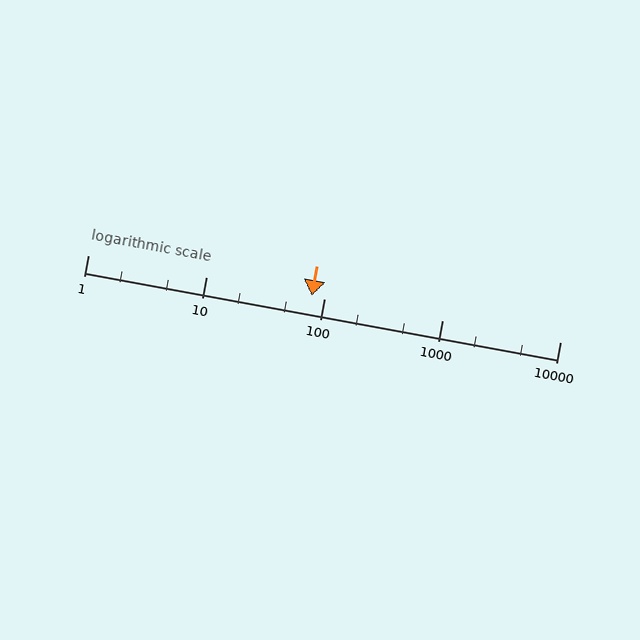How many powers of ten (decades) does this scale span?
The scale spans 4 decades, from 1 to 10000.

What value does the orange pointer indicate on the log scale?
The pointer indicates approximately 79.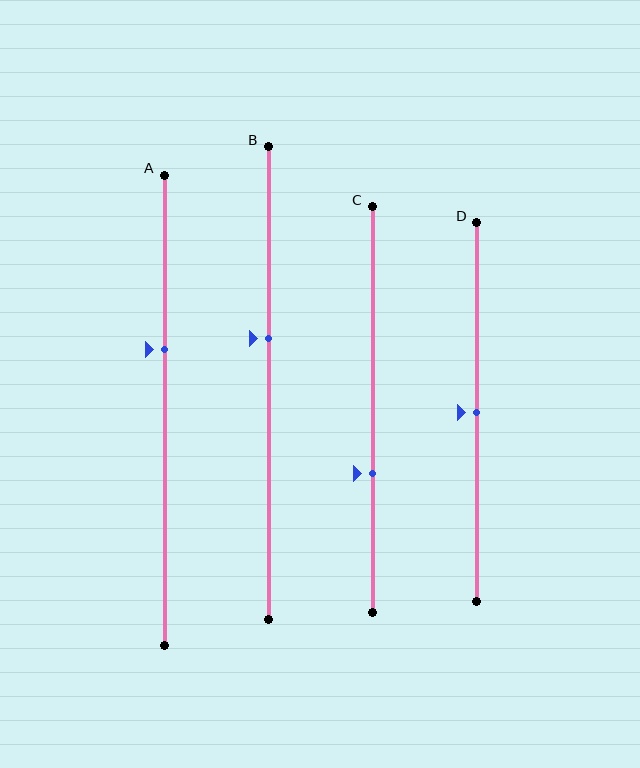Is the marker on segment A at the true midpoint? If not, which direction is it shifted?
No, the marker on segment A is shifted upward by about 13% of the segment length.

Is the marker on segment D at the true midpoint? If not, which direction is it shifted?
Yes, the marker on segment D is at the true midpoint.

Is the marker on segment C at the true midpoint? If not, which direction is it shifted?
No, the marker on segment C is shifted downward by about 16% of the segment length.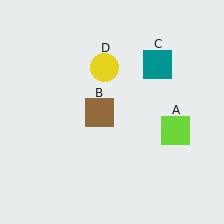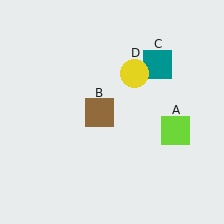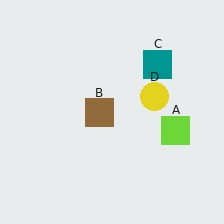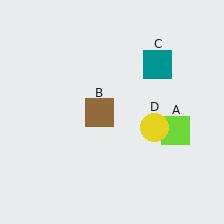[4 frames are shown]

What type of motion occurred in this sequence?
The yellow circle (object D) rotated clockwise around the center of the scene.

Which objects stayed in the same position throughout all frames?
Lime square (object A) and brown square (object B) and teal square (object C) remained stationary.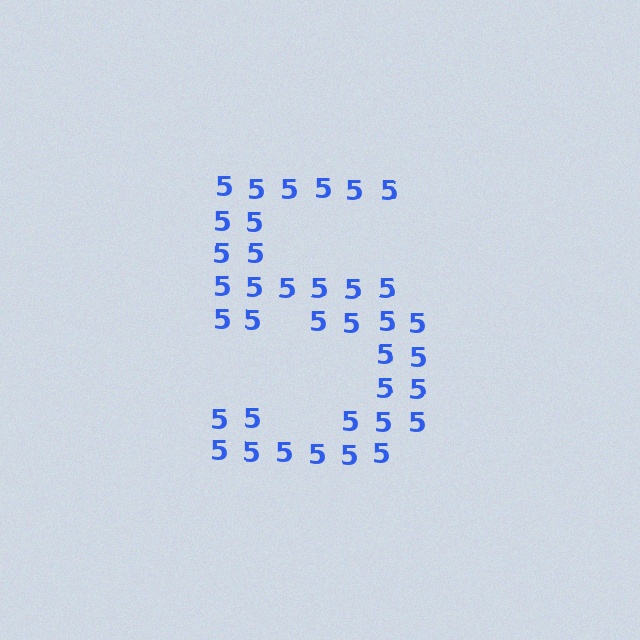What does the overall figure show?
The overall figure shows the digit 5.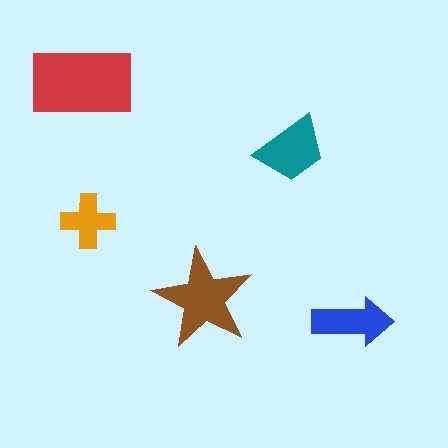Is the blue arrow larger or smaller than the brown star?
Smaller.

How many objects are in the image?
There are 5 objects in the image.